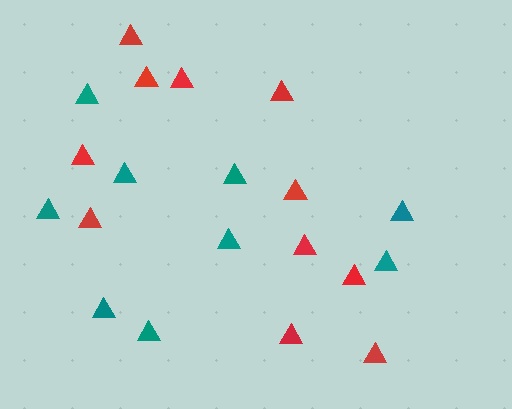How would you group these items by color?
There are 2 groups: one group of red triangles (11) and one group of teal triangles (9).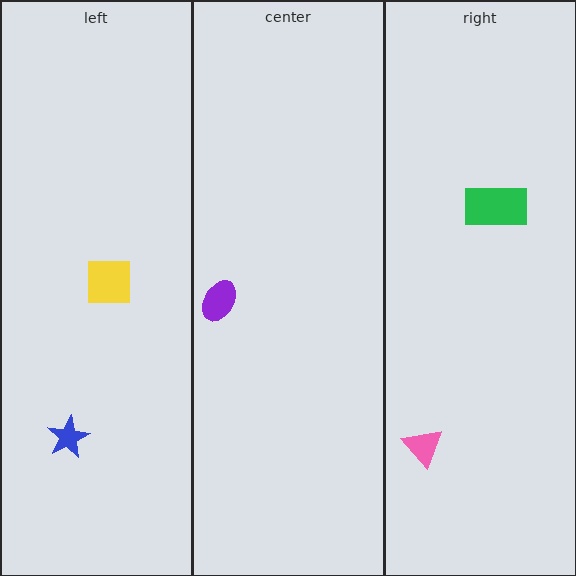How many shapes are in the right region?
2.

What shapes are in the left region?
The yellow square, the blue star.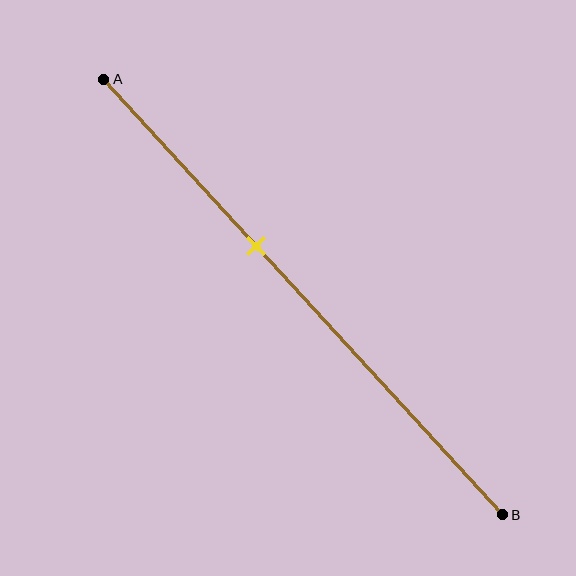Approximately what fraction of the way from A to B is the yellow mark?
The yellow mark is approximately 40% of the way from A to B.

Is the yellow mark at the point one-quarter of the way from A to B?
No, the mark is at about 40% from A, not at the 25% one-quarter point.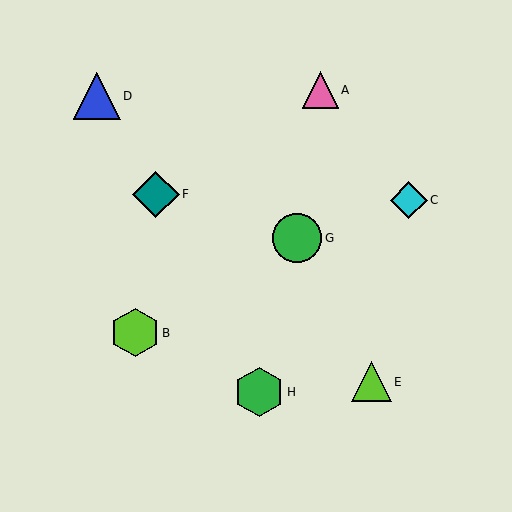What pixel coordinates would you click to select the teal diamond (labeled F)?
Click at (156, 194) to select the teal diamond F.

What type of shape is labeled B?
Shape B is a lime hexagon.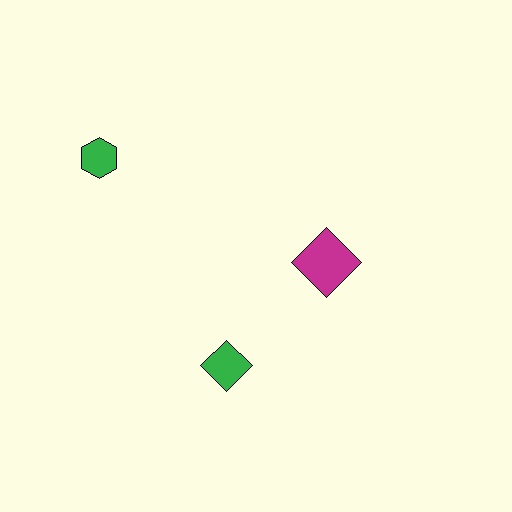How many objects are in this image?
There are 3 objects.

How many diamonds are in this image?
There are 2 diamonds.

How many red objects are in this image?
There are no red objects.